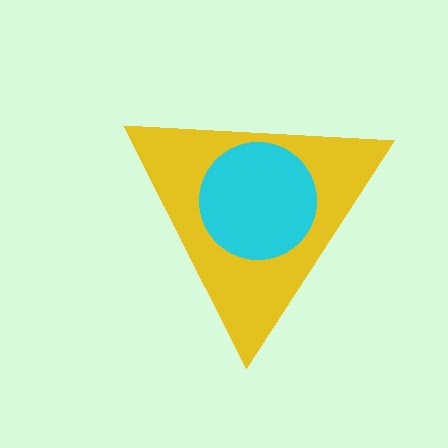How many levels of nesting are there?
2.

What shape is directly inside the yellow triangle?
The cyan circle.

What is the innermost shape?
The cyan circle.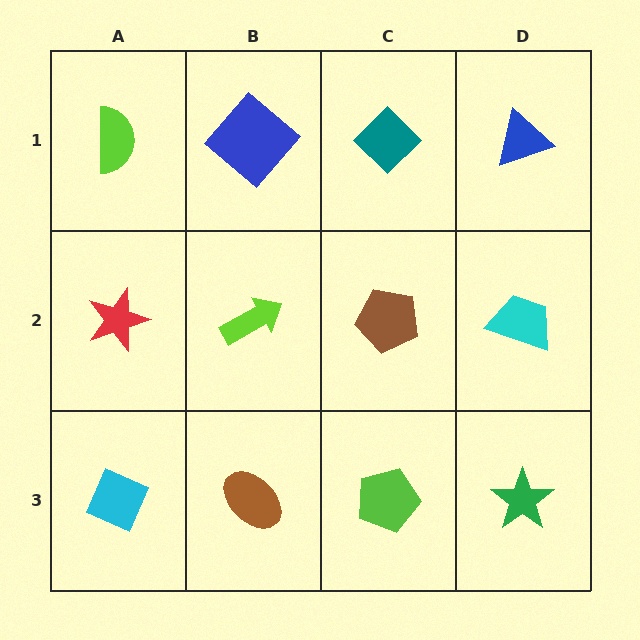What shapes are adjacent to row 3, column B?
A lime arrow (row 2, column B), a cyan diamond (row 3, column A), a lime pentagon (row 3, column C).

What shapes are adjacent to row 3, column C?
A brown pentagon (row 2, column C), a brown ellipse (row 3, column B), a green star (row 3, column D).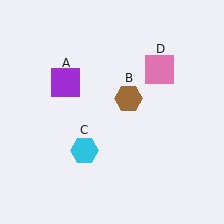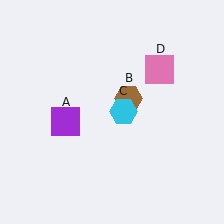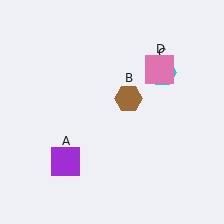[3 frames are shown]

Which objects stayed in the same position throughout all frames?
Brown hexagon (object B) and pink square (object D) remained stationary.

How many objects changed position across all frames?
2 objects changed position: purple square (object A), cyan hexagon (object C).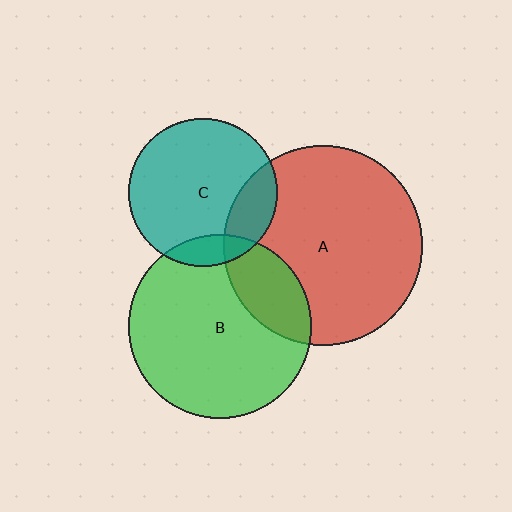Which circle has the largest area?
Circle A (red).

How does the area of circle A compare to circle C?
Approximately 1.8 times.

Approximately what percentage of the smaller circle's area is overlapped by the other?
Approximately 20%.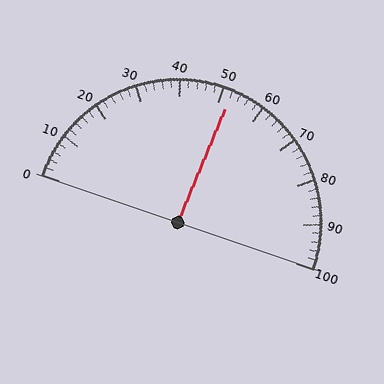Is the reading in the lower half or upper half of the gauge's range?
The reading is in the upper half of the range (0 to 100).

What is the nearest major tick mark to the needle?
The nearest major tick mark is 50.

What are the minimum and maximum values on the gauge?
The gauge ranges from 0 to 100.